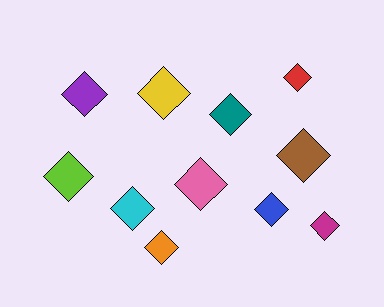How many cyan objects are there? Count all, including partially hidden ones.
There is 1 cyan object.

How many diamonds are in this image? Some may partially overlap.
There are 11 diamonds.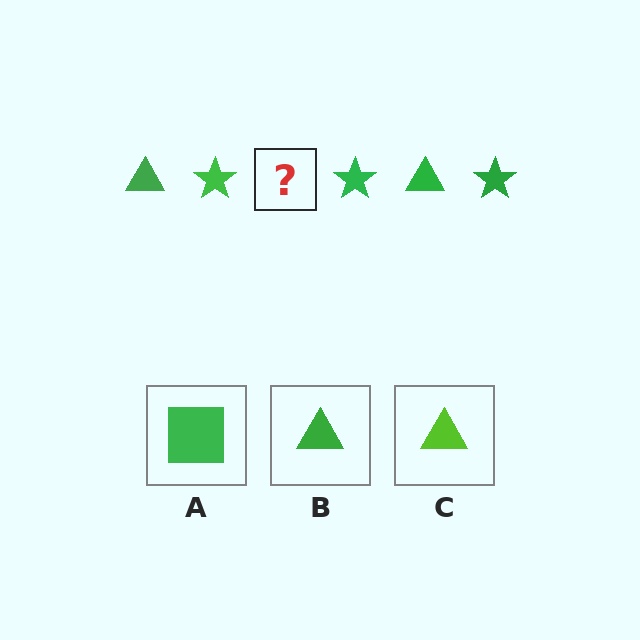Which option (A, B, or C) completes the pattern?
B.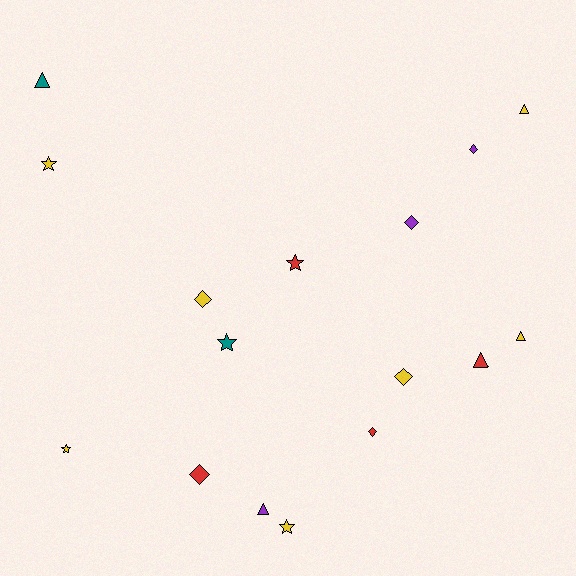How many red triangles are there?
There is 1 red triangle.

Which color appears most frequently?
Yellow, with 7 objects.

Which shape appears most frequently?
Diamond, with 6 objects.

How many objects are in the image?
There are 16 objects.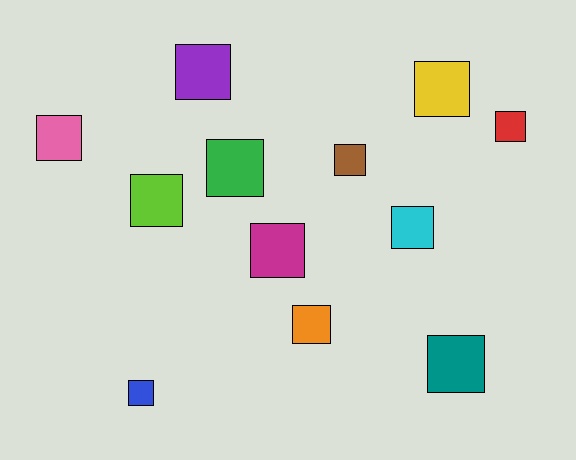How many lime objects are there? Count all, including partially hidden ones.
There is 1 lime object.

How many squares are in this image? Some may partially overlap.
There are 12 squares.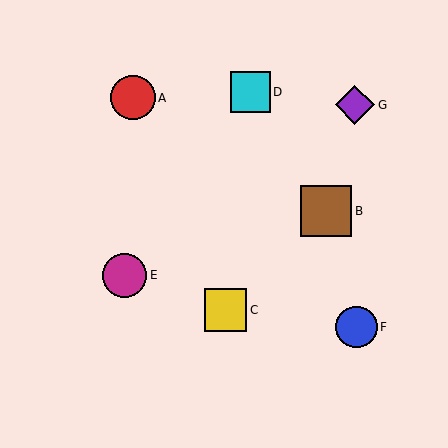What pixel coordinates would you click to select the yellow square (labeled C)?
Click at (226, 310) to select the yellow square C.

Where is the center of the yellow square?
The center of the yellow square is at (226, 310).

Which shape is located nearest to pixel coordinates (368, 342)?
The blue circle (labeled F) at (356, 327) is nearest to that location.